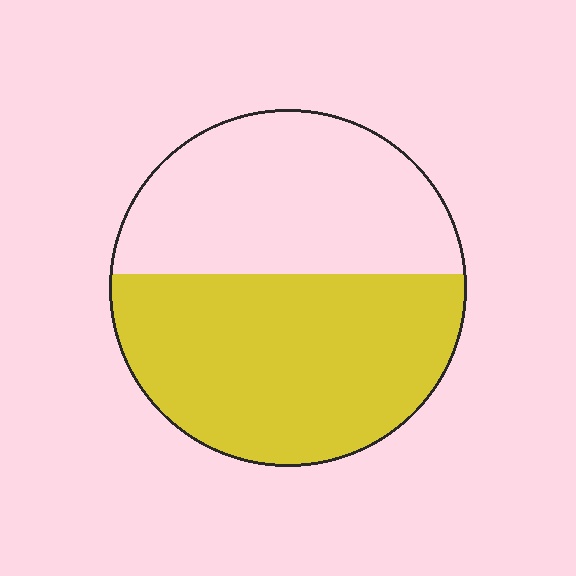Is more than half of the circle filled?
Yes.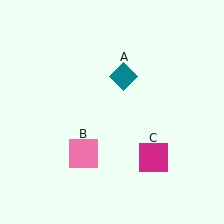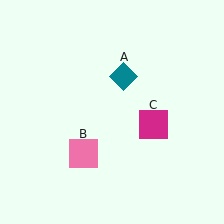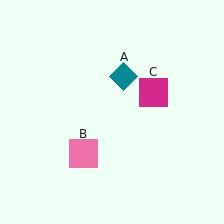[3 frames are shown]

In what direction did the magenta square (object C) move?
The magenta square (object C) moved up.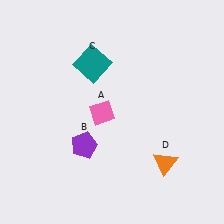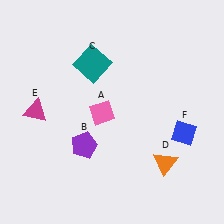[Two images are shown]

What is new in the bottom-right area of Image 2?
A blue diamond (F) was added in the bottom-right area of Image 2.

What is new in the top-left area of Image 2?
A magenta triangle (E) was added in the top-left area of Image 2.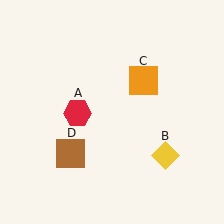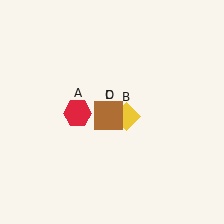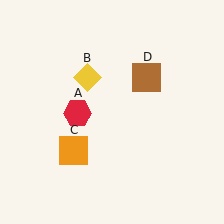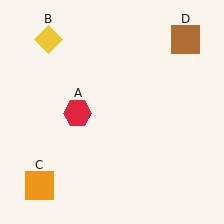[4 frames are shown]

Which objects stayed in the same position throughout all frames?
Red hexagon (object A) remained stationary.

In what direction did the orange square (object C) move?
The orange square (object C) moved down and to the left.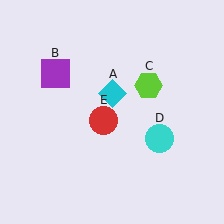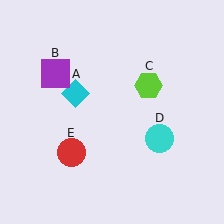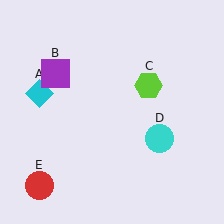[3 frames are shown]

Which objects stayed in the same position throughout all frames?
Purple square (object B) and lime hexagon (object C) and cyan circle (object D) remained stationary.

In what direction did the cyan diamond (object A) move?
The cyan diamond (object A) moved left.